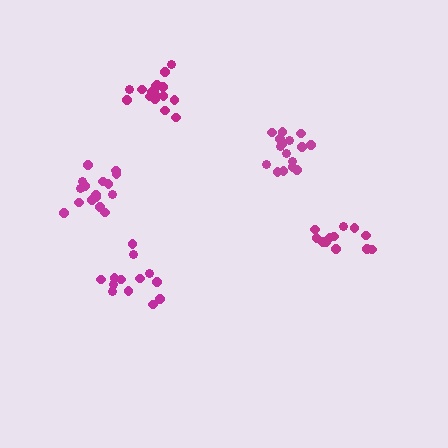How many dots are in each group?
Group 1: 16 dots, Group 2: 16 dots, Group 3: 12 dots, Group 4: 18 dots, Group 5: 13 dots (75 total).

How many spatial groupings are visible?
There are 5 spatial groupings.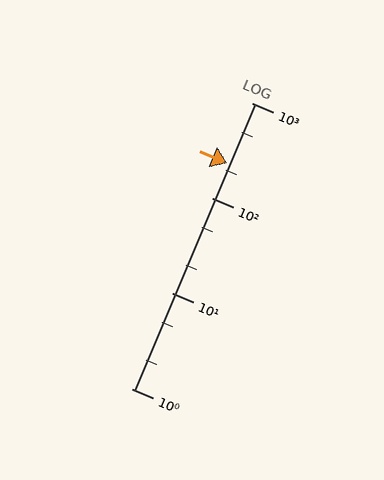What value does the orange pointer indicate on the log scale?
The pointer indicates approximately 230.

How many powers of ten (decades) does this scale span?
The scale spans 3 decades, from 1 to 1000.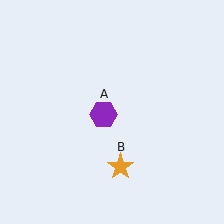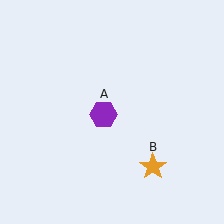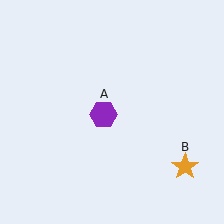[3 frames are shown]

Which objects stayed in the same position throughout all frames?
Purple hexagon (object A) remained stationary.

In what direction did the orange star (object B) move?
The orange star (object B) moved right.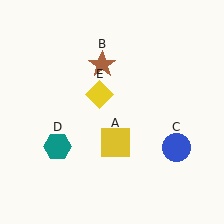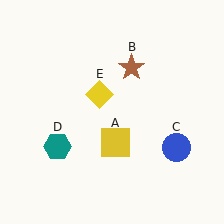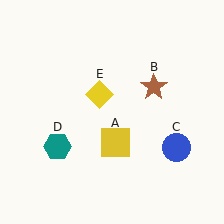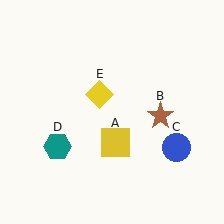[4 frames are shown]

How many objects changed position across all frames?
1 object changed position: brown star (object B).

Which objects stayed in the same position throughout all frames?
Yellow square (object A) and blue circle (object C) and teal hexagon (object D) and yellow diamond (object E) remained stationary.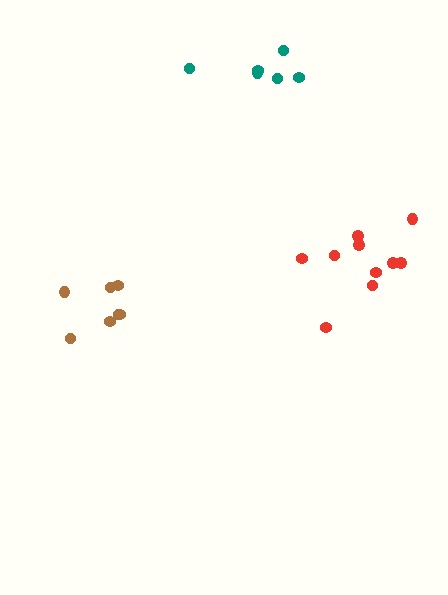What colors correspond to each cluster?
The clusters are colored: brown, teal, red.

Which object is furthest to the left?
The brown cluster is leftmost.